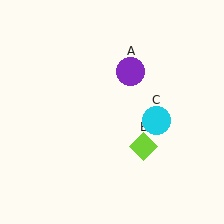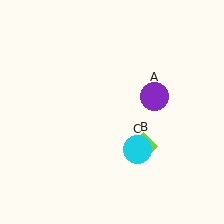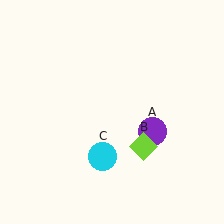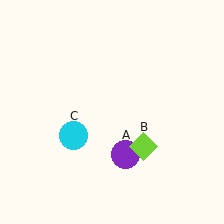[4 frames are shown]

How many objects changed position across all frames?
2 objects changed position: purple circle (object A), cyan circle (object C).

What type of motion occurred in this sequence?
The purple circle (object A), cyan circle (object C) rotated clockwise around the center of the scene.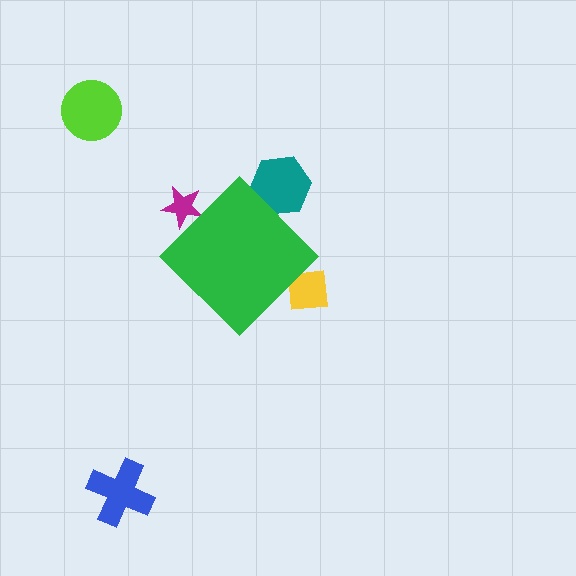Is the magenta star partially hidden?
Yes, the magenta star is partially hidden behind the green diamond.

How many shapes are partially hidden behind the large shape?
3 shapes are partially hidden.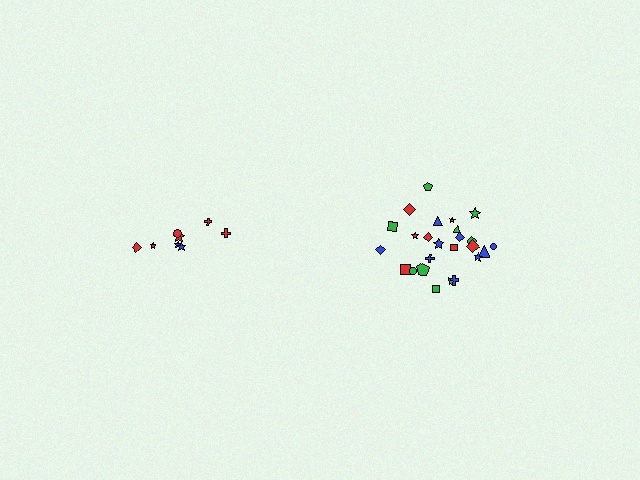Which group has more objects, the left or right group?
The right group.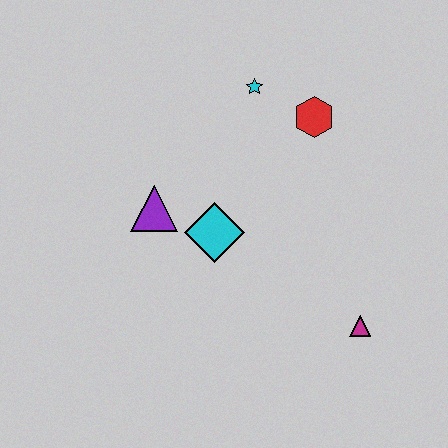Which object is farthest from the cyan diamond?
The magenta triangle is farthest from the cyan diamond.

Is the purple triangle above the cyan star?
No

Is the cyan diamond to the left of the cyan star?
Yes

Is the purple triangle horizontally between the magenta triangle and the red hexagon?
No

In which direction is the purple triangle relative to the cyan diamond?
The purple triangle is to the left of the cyan diamond.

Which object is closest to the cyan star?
The red hexagon is closest to the cyan star.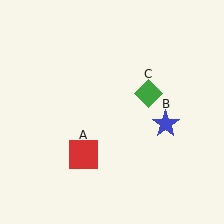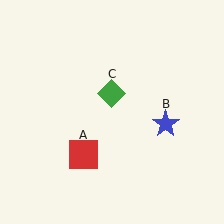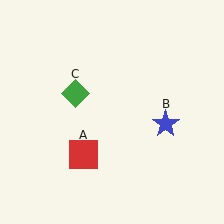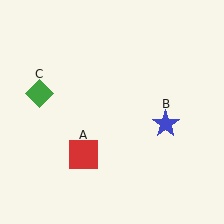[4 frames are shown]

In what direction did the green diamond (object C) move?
The green diamond (object C) moved left.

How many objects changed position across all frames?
1 object changed position: green diamond (object C).